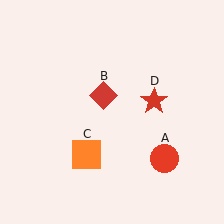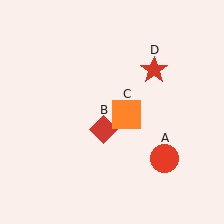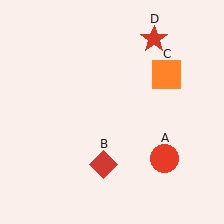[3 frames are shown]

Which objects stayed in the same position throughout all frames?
Red circle (object A) remained stationary.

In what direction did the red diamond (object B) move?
The red diamond (object B) moved down.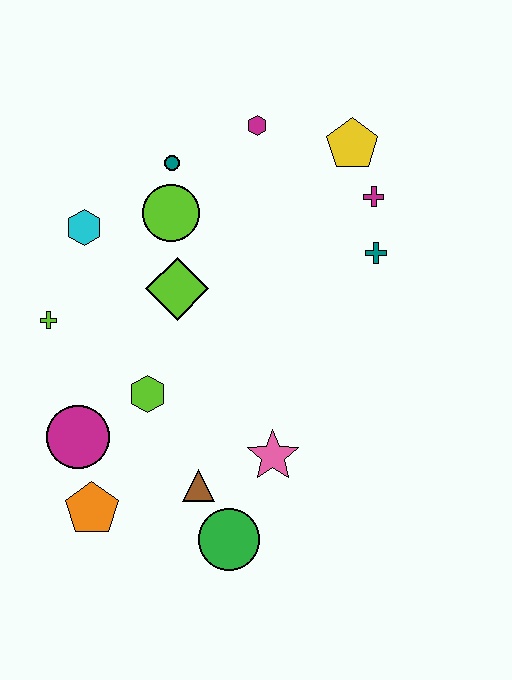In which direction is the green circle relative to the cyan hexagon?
The green circle is below the cyan hexagon.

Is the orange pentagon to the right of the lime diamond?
No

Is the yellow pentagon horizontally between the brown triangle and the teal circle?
No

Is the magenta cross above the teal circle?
No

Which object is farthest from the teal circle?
The green circle is farthest from the teal circle.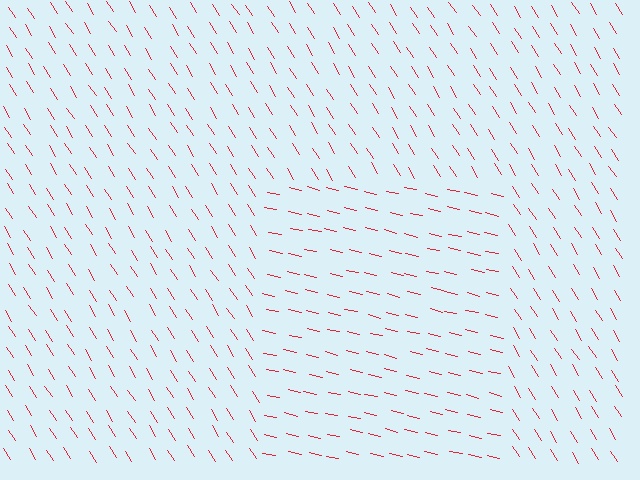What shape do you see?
I see a rectangle.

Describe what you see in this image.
The image is filled with small red line segments. A rectangle region in the image has lines oriented differently from the surrounding lines, creating a visible texture boundary.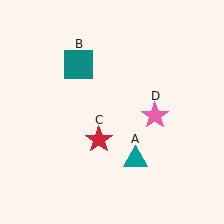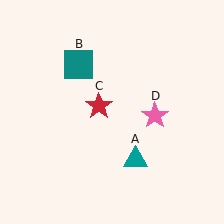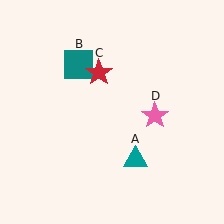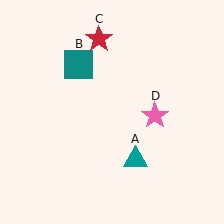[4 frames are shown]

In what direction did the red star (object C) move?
The red star (object C) moved up.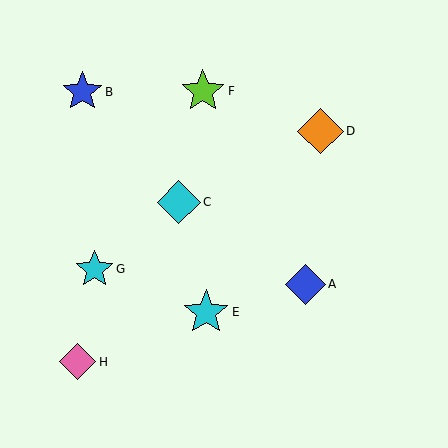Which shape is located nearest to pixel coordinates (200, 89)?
The lime star (labeled F) at (203, 91) is nearest to that location.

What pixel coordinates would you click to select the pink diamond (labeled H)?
Click at (78, 362) to select the pink diamond H.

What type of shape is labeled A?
Shape A is a blue diamond.